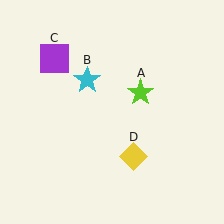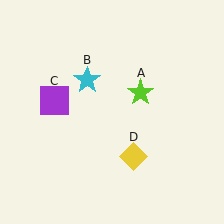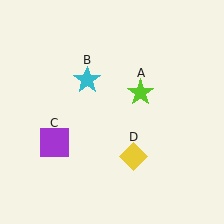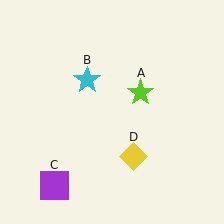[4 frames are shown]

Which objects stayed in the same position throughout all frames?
Lime star (object A) and cyan star (object B) and yellow diamond (object D) remained stationary.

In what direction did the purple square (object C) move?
The purple square (object C) moved down.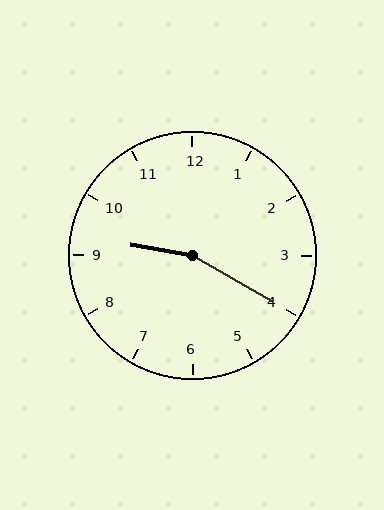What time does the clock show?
9:20.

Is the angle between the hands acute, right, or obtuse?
It is obtuse.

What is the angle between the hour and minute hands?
Approximately 160 degrees.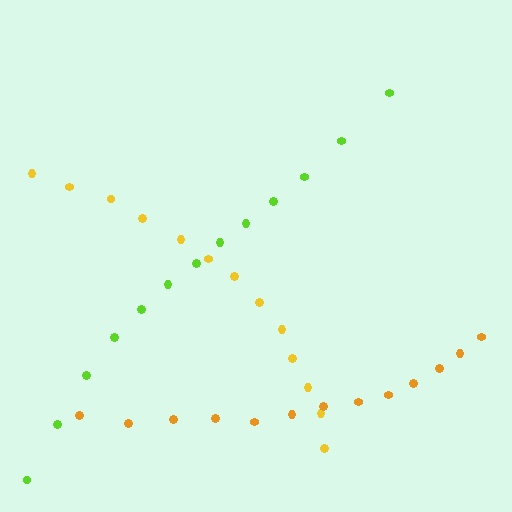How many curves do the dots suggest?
There are 3 distinct paths.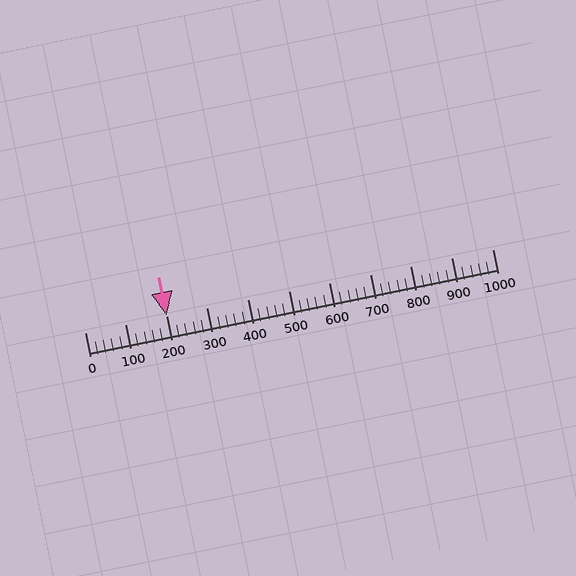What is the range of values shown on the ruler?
The ruler shows values from 0 to 1000.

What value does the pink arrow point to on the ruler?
The pink arrow points to approximately 200.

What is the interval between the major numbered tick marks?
The major tick marks are spaced 100 units apart.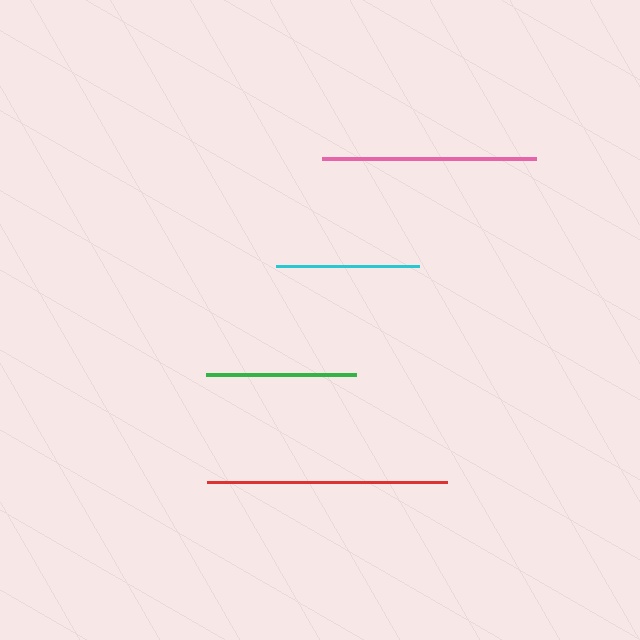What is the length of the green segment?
The green segment is approximately 150 pixels long.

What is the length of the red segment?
The red segment is approximately 239 pixels long.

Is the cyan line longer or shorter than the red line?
The red line is longer than the cyan line.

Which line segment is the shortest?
The cyan line is the shortest at approximately 143 pixels.